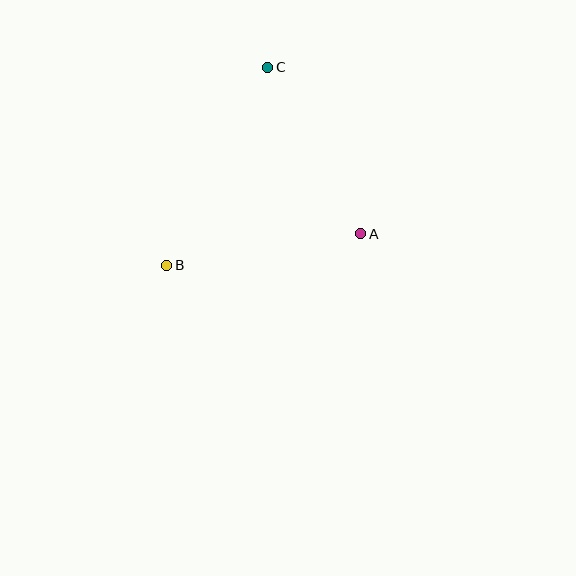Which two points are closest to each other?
Points A and C are closest to each other.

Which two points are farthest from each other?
Points B and C are farthest from each other.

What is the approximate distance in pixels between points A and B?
The distance between A and B is approximately 197 pixels.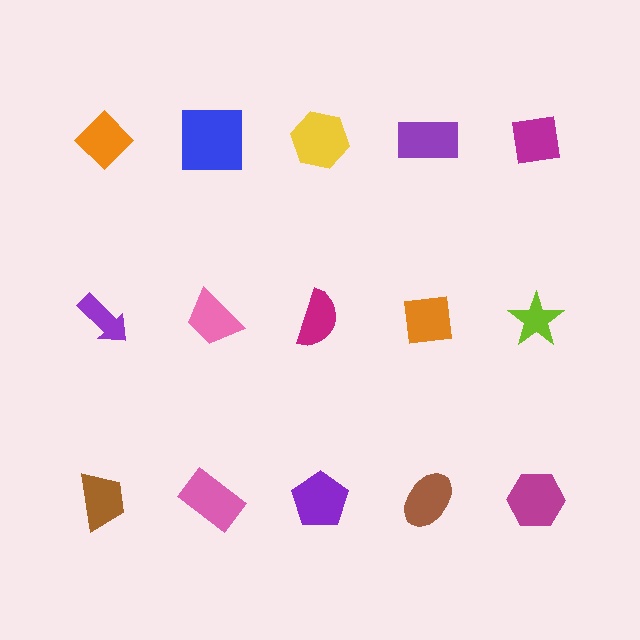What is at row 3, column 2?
A pink rectangle.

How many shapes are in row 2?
5 shapes.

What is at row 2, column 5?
A lime star.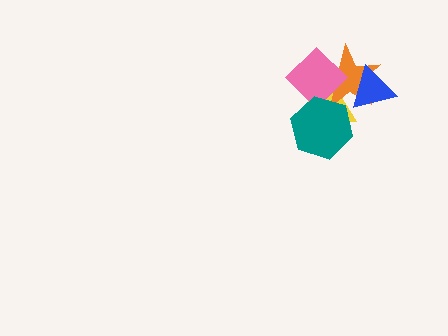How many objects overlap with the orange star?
4 objects overlap with the orange star.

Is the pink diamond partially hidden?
Yes, it is partially covered by another shape.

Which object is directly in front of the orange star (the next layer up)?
The pink diamond is directly in front of the orange star.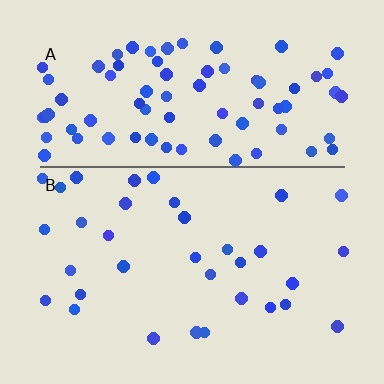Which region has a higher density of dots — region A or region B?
A (the top).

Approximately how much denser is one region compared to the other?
Approximately 2.5× — region A over region B.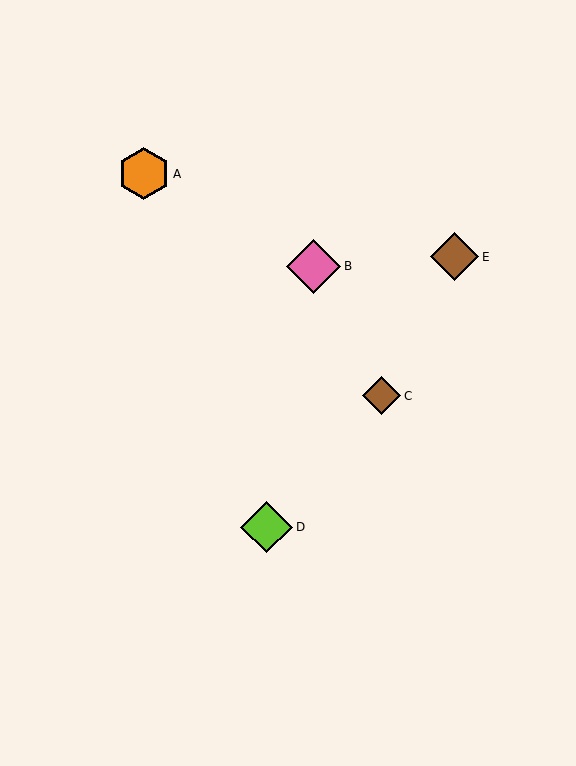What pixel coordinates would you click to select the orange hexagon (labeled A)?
Click at (144, 174) to select the orange hexagon A.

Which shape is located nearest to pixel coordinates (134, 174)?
The orange hexagon (labeled A) at (144, 174) is nearest to that location.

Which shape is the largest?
The pink diamond (labeled B) is the largest.